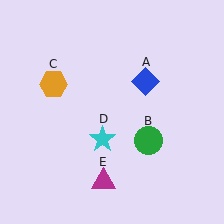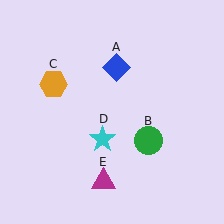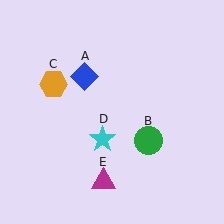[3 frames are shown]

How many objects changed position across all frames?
1 object changed position: blue diamond (object A).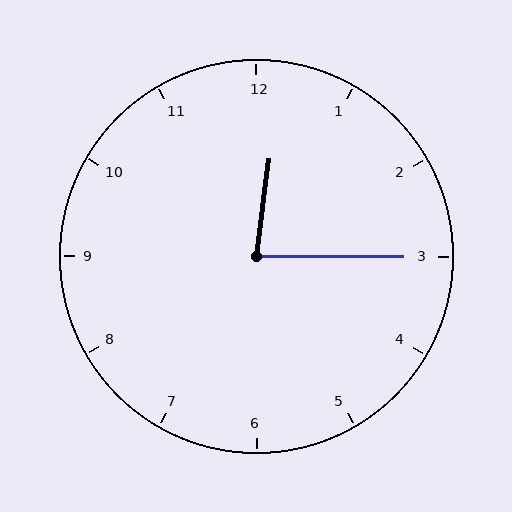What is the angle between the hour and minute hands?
Approximately 82 degrees.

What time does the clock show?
12:15.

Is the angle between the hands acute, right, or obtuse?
It is acute.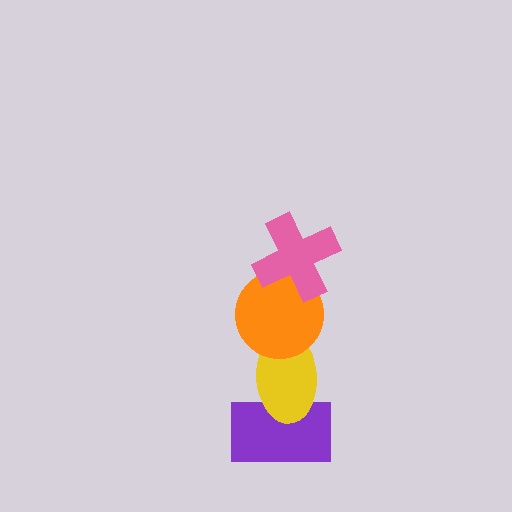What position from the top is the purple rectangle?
The purple rectangle is 4th from the top.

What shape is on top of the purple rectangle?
The yellow ellipse is on top of the purple rectangle.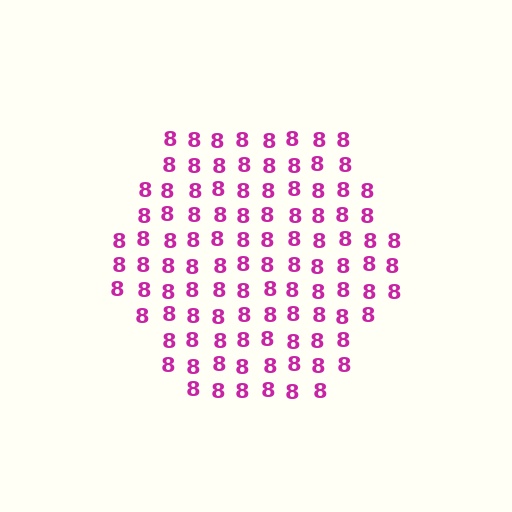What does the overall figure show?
The overall figure shows a hexagon.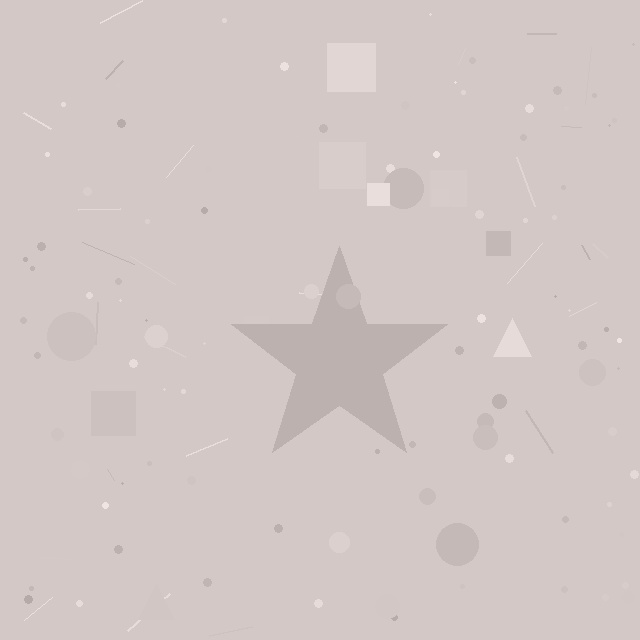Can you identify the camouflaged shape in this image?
The camouflaged shape is a star.